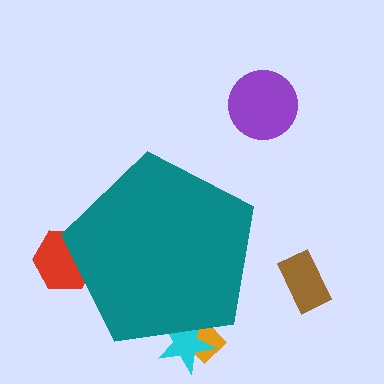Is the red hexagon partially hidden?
Yes, the red hexagon is partially hidden behind the teal pentagon.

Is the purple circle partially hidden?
No, the purple circle is fully visible.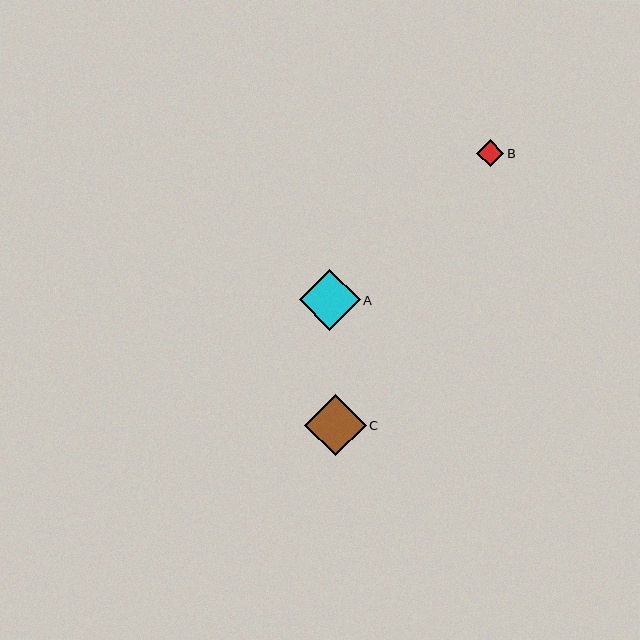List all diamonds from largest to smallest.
From largest to smallest: C, A, B.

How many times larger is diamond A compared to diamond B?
Diamond A is approximately 2.3 times the size of diamond B.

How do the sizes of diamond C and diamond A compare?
Diamond C and diamond A are approximately the same size.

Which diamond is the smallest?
Diamond B is the smallest with a size of approximately 27 pixels.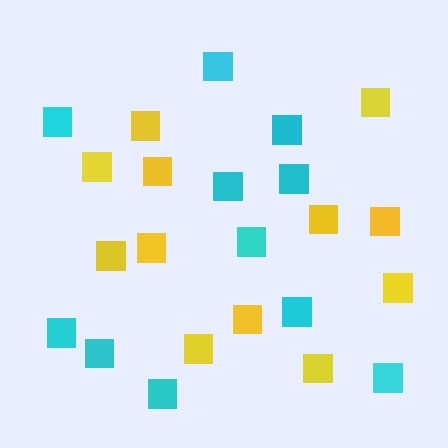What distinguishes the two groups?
There are 2 groups: one group of cyan squares (11) and one group of yellow squares (12).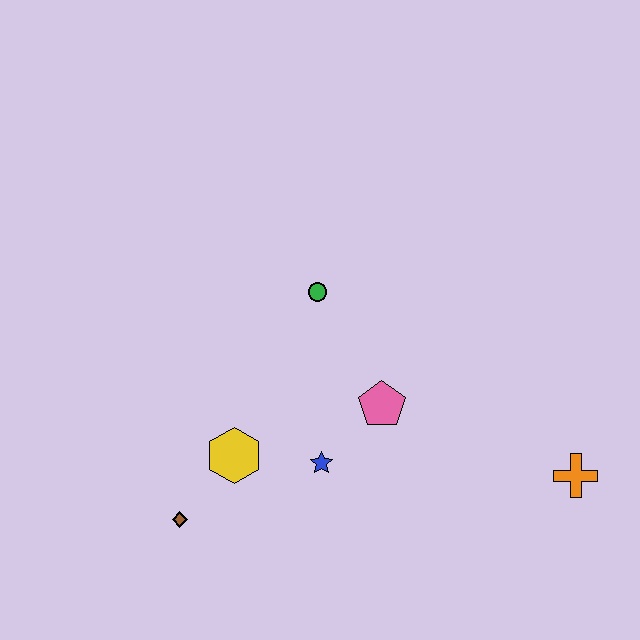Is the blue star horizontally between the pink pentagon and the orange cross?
No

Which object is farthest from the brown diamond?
The orange cross is farthest from the brown diamond.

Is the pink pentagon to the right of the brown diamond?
Yes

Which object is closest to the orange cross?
The pink pentagon is closest to the orange cross.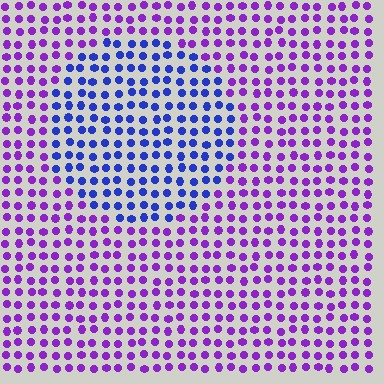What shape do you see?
I see a circle.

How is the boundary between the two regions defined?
The boundary is defined purely by a slight shift in hue (about 47 degrees). Spacing, size, and orientation are identical on both sides.